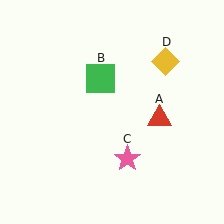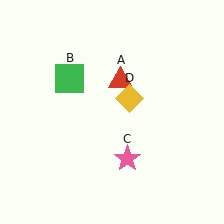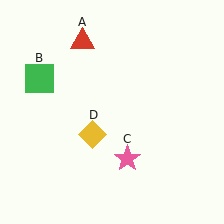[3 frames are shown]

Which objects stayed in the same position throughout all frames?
Pink star (object C) remained stationary.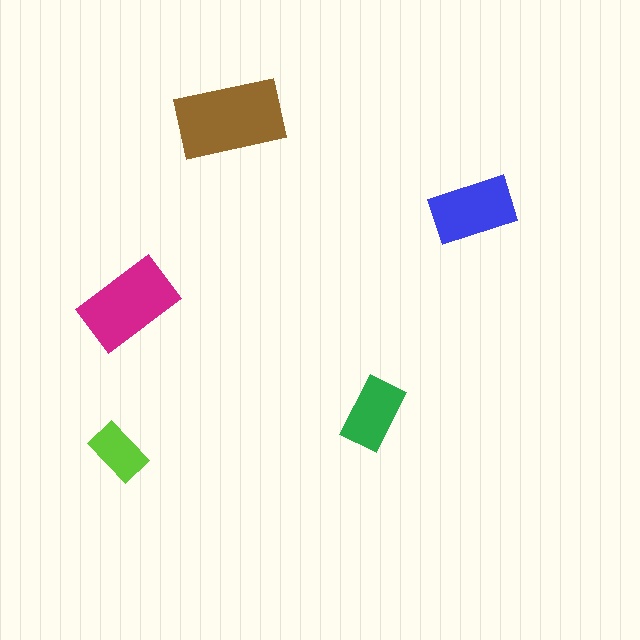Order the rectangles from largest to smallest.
the brown one, the magenta one, the blue one, the green one, the lime one.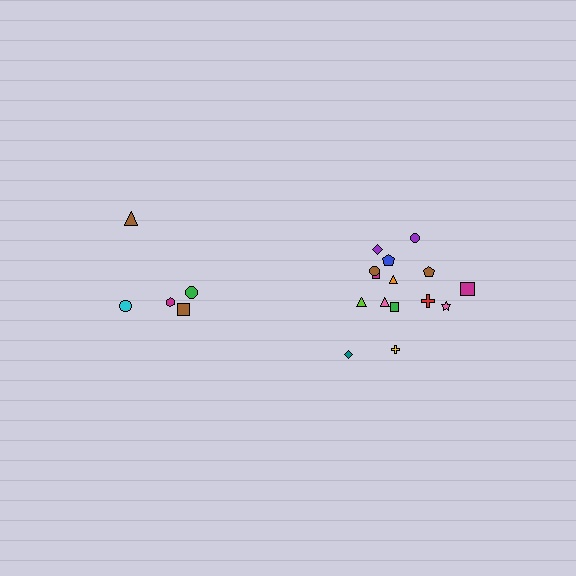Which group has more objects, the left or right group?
The right group.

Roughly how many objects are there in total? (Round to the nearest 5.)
Roughly 20 objects in total.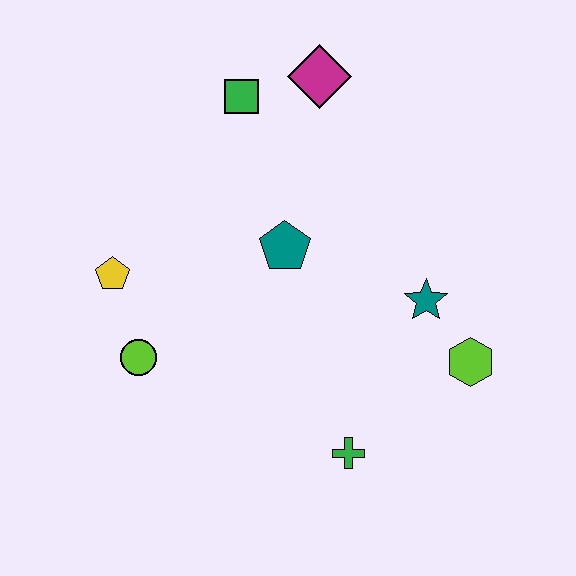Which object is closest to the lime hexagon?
The teal star is closest to the lime hexagon.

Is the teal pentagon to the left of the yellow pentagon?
No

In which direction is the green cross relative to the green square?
The green cross is below the green square.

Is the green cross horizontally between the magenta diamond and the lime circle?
No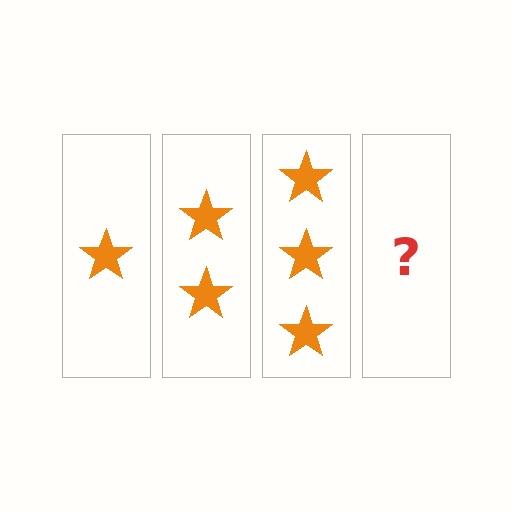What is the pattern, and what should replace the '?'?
The pattern is that each step adds one more star. The '?' should be 4 stars.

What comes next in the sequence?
The next element should be 4 stars.